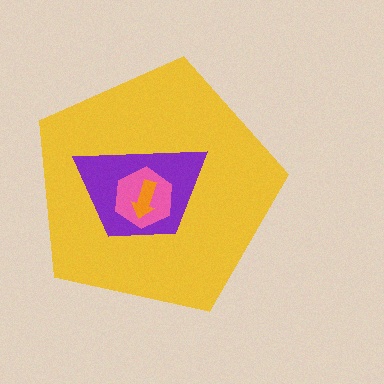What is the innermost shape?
The orange arrow.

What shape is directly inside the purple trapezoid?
The pink hexagon.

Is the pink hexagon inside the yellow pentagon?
Yes.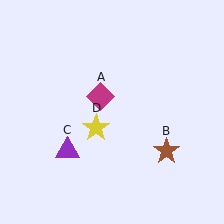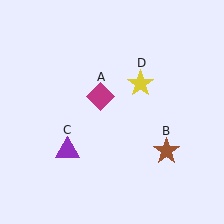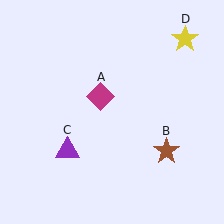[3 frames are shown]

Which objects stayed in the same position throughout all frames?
Magenta diamond (object A) and brown star (object B) and purple triangle (object C) remained stationary.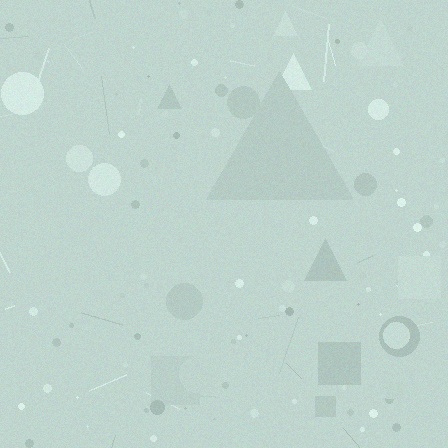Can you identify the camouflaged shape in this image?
The camouflaged shape is a triangle.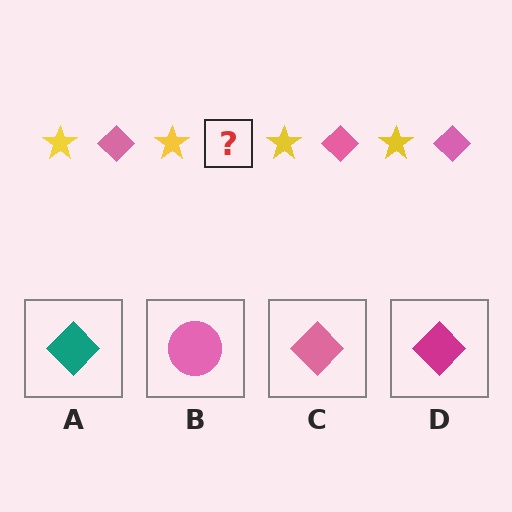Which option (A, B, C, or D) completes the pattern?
C.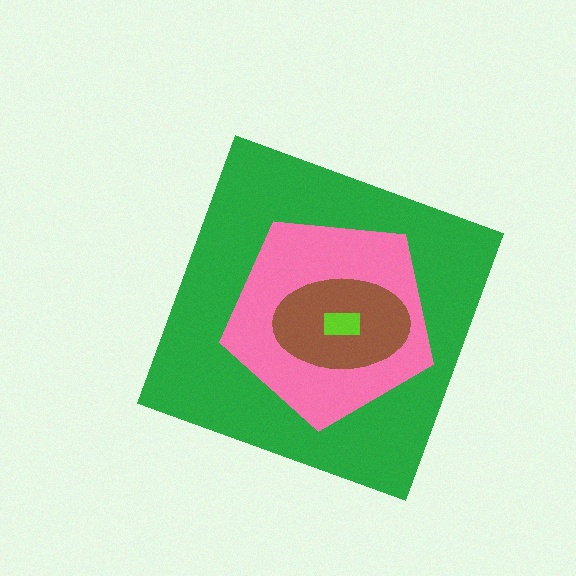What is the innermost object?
The lime rectangle.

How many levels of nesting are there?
4.